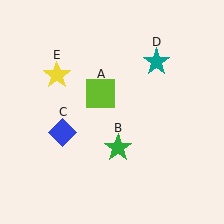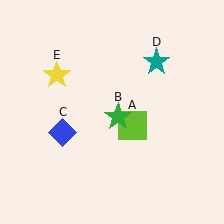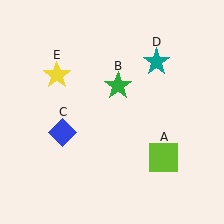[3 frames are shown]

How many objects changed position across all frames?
2 objects changed position: lime square (object A), green star (object B).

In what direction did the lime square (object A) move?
The lime square (object A) moved down and to the right.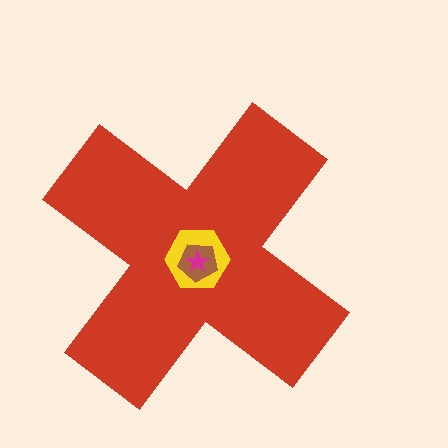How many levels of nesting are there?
4.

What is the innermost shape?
The magenta star.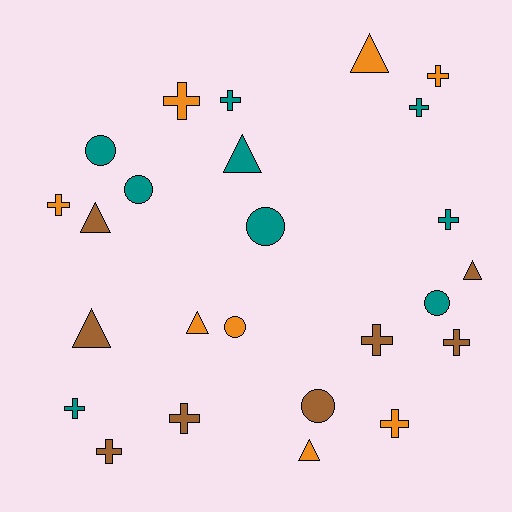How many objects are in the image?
There are 25 objects.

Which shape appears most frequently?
Cross, with 12 objects.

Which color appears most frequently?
Teal, with 9 objects.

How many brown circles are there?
There is 1 brown circle.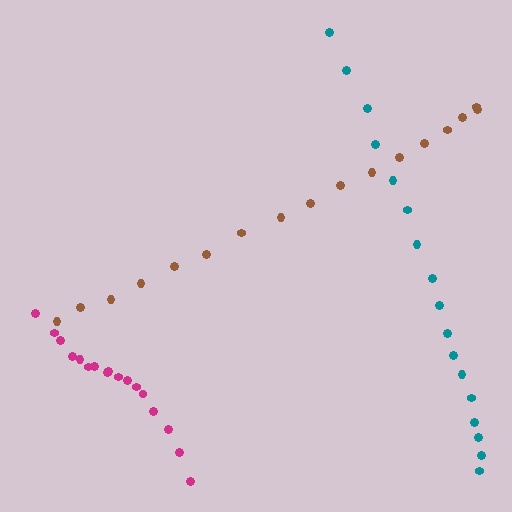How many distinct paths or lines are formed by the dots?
There are 3 distinct paths.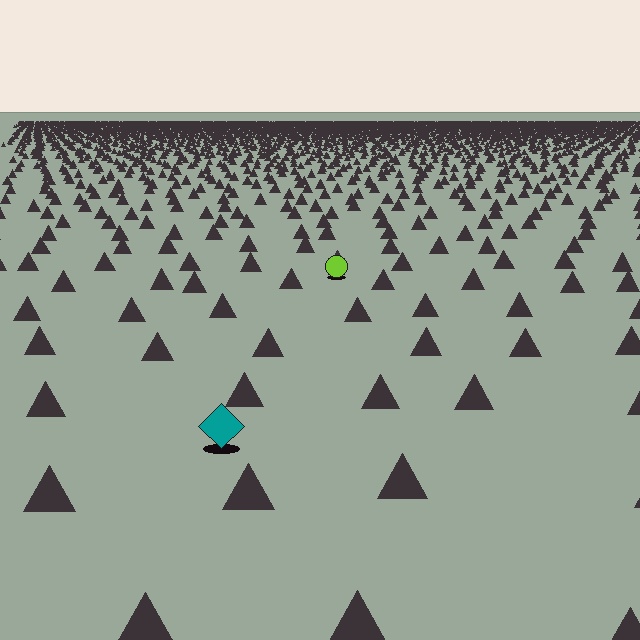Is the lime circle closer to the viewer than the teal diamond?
No. The teal diamond is closer — you can tell from the texture gradient: the ground texture is coarser near it.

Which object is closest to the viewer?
The teal diamond is closest. The texture marks near it are larger and more spread out.